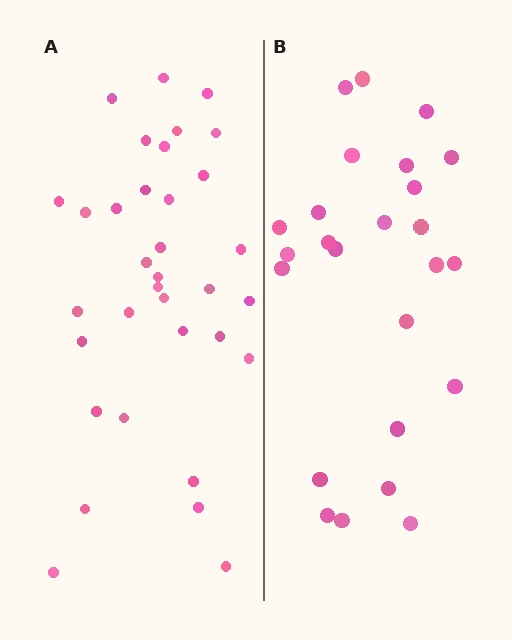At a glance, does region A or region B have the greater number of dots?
Region A (the left region) has more dots.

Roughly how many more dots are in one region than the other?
Region A has roughly 8 or so more dots than region B.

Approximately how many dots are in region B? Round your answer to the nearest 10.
About 20 dots. (The exact count is 25, which rounds to 20.)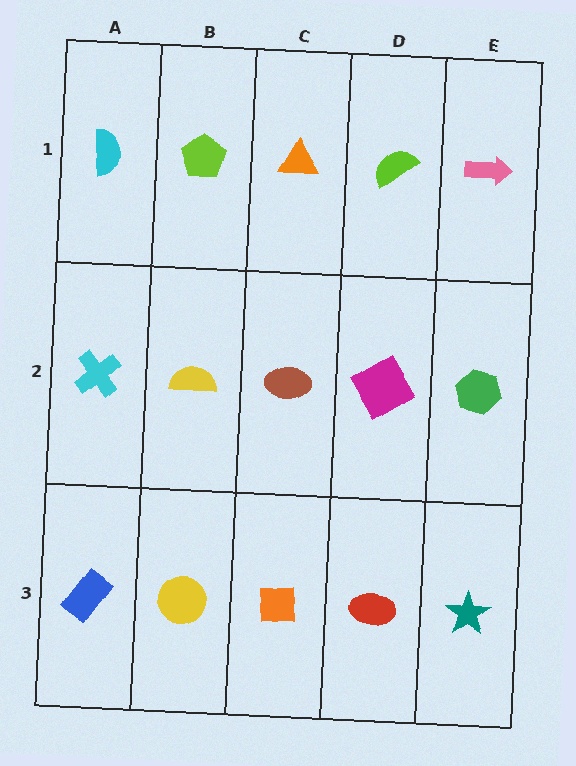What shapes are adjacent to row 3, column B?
A yellow semicircle (row 2, column B), a blue rectangle (row 3, column A), an orange square (row 3, column C).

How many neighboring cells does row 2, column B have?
4.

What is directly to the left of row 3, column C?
A yellow circle.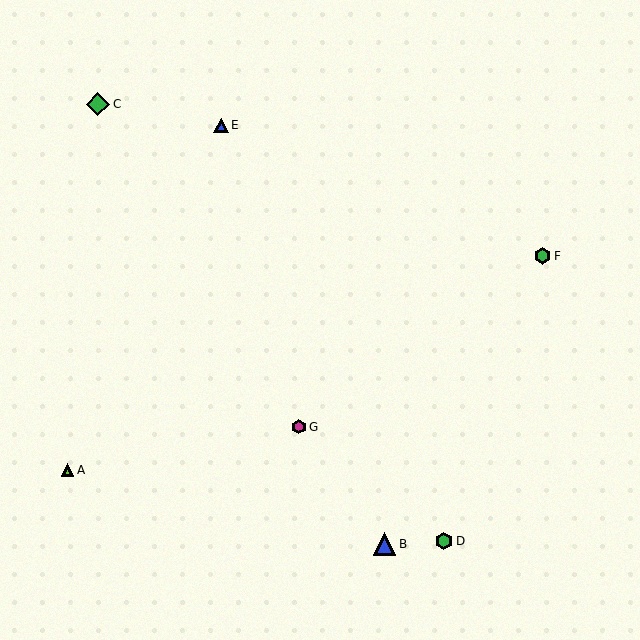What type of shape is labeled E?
Shape E is a blue triangle.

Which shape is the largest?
The green diamond (labeled C) is the largest.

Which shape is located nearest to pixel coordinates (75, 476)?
The lime triangle (labeled A) at (68, 470) is nearest to that location.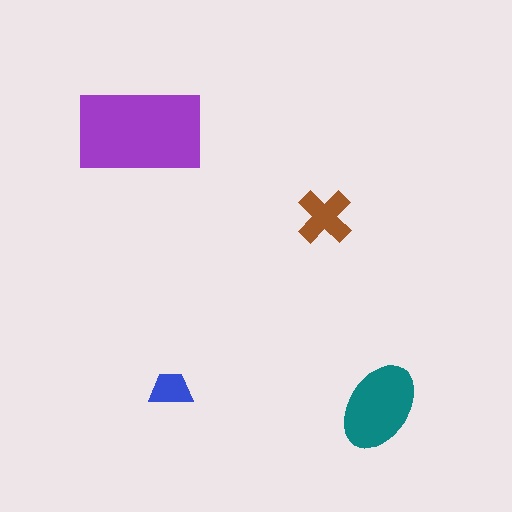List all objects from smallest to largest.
The blue trapezoid, the brown cross, the teal ellipse, the purple rectangle.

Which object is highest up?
The purple rectangle is topmost.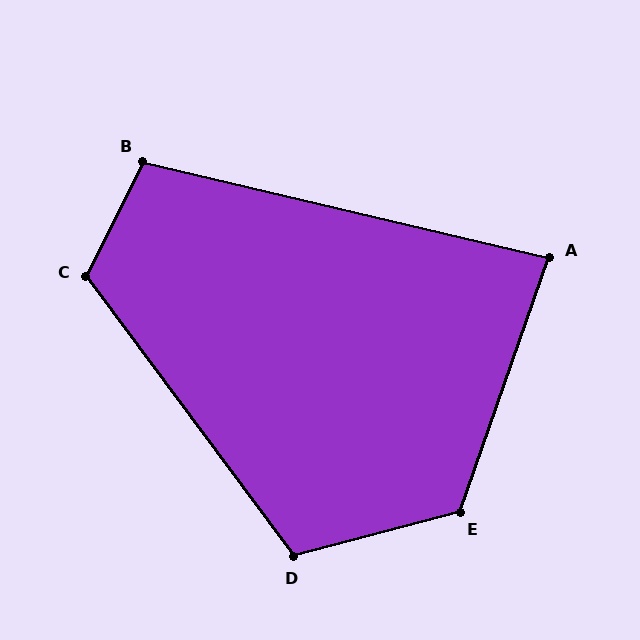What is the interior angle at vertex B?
Approximately 103 degrees (obtuse).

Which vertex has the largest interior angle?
E, at approximately 124 degrees.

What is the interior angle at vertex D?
Approximately 112 degrees (obtuse).